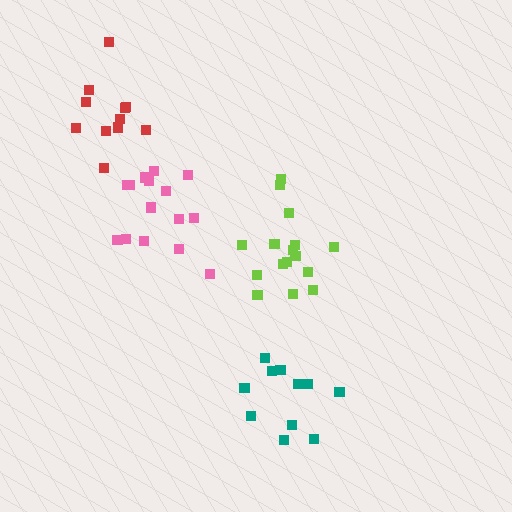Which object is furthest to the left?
The red cluster is leftmost.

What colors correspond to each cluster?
The clusters are colored: pink, teal, lime, red.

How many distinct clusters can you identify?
There are 4 distinct clusters.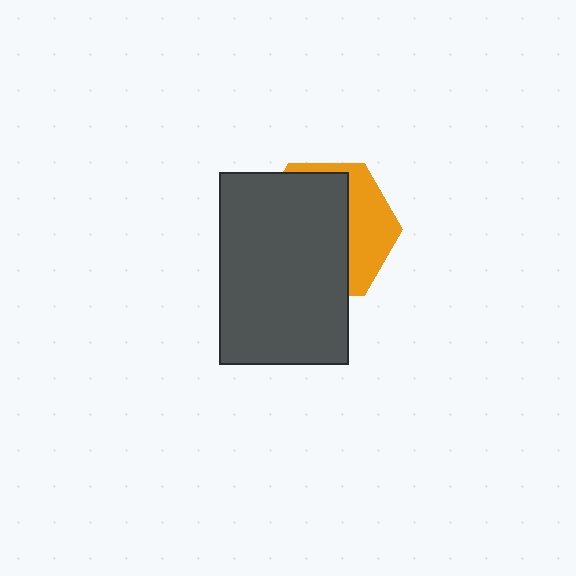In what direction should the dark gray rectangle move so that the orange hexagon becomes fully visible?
The dark gray rectangle should move left. That is the shortest direction to clear the overlap and leave the orange hexagon fully visible.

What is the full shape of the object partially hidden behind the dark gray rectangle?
The partially hidden object is an orange hexagon.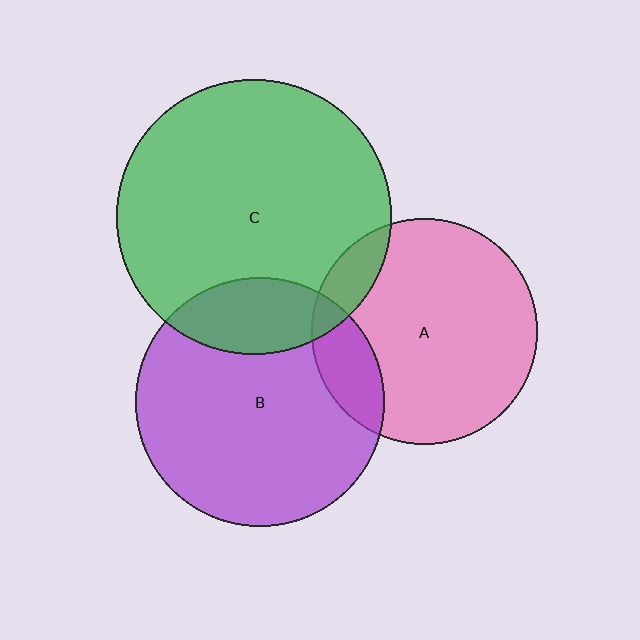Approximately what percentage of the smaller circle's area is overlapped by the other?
Approximately 15%.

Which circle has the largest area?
Circle C (green).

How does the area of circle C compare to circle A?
Approximately 1.5 times.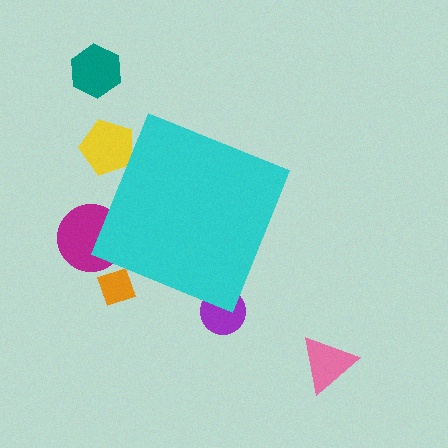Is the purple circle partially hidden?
Yes, the purple circle is partially hidden behind the cyan diamond.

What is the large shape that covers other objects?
A cyan diamond.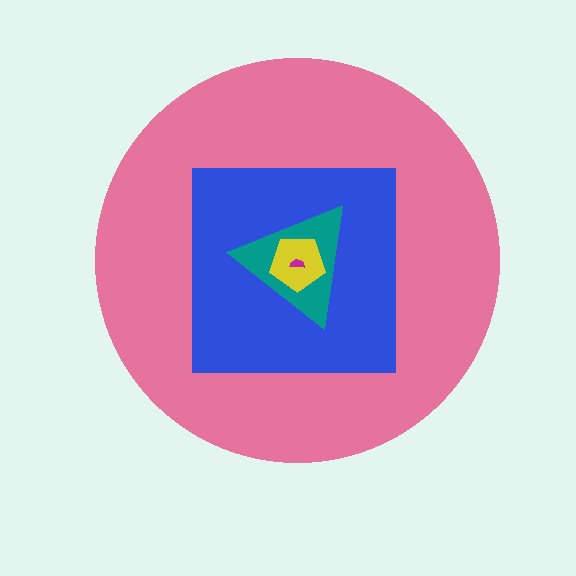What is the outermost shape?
The pink circle.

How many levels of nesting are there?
5.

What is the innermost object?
The magenta semicircle.